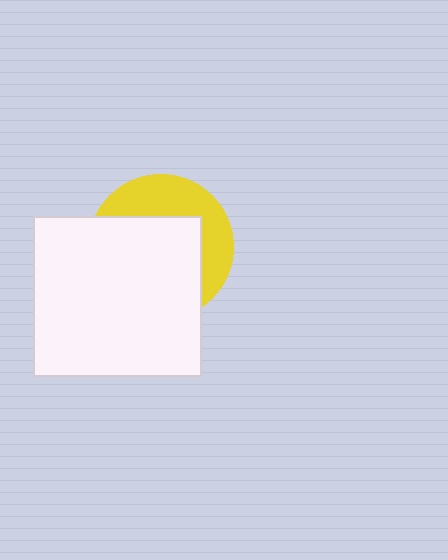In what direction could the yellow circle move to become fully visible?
The yellow circle could move toward the upper-right. That would shift it out from behind the white rectangle entirely.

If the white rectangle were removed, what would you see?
You would see the complete yellow circle.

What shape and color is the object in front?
The object in front is a white rectangle.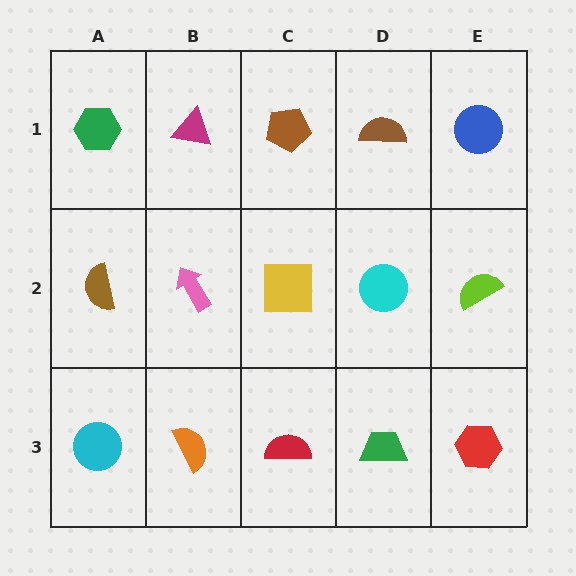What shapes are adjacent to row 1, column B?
A pink arrow (row 2, column B), a green hexagon (row 1, column A), a brown pentagon (row 1, column C).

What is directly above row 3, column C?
A yellow square.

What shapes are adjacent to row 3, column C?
A yellow square (row 2, column C), an orange semicircle (row 3, column B), a green trapezoid (row 3, column D).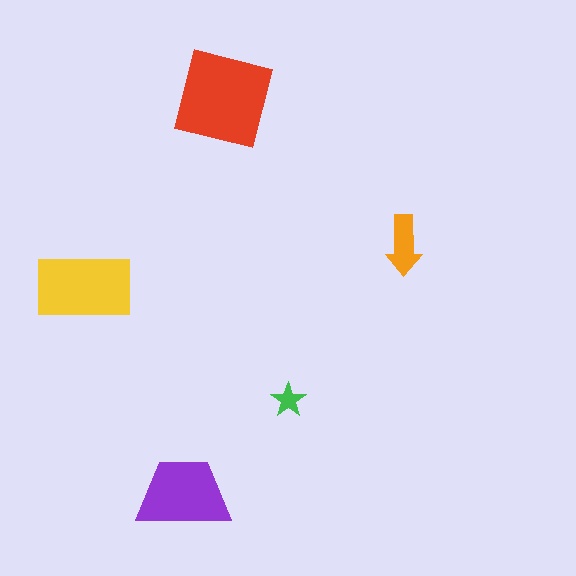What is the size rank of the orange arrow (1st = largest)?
4th.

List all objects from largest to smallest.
The red square, the yellow rectangle, the purple trapezoid, the orange arrow, the green star.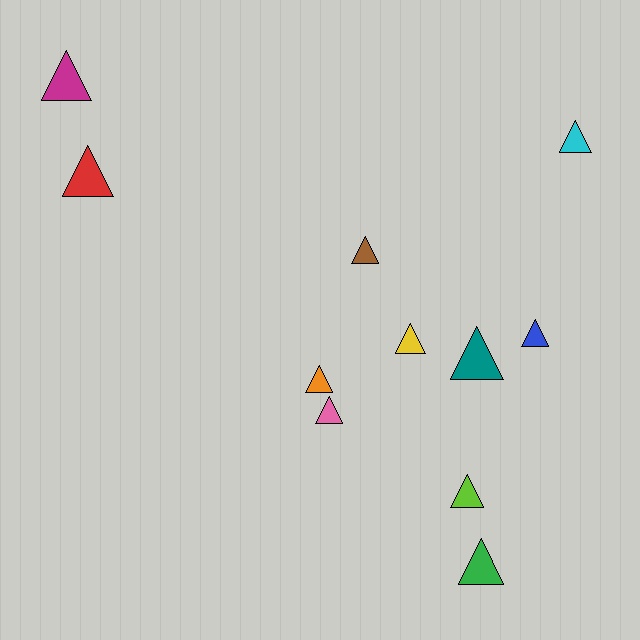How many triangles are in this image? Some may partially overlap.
There are 11 triangles.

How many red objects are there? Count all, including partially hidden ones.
There is 1 red object.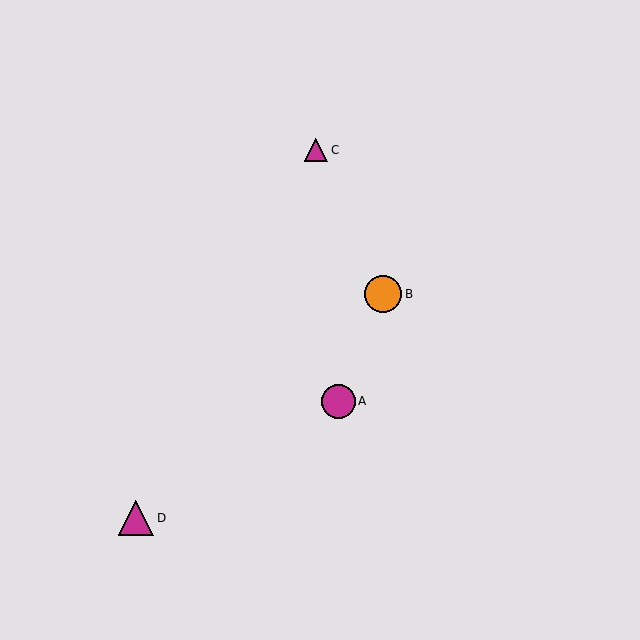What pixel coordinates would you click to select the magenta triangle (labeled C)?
Click at (316, 150) to select the magenta triangle C.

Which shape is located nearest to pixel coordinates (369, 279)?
The orange circle (labeled B) at (383, 294) is nearest to that location.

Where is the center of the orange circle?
The center of the orange circle is at (383, 294).